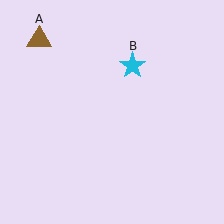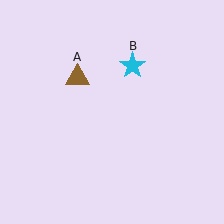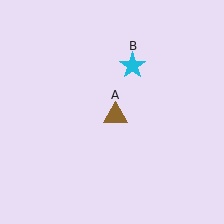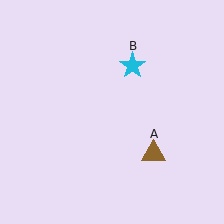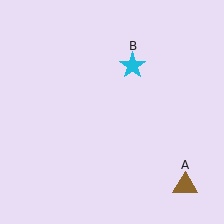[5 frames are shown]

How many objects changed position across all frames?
1 object changed position: brown triangle (object A).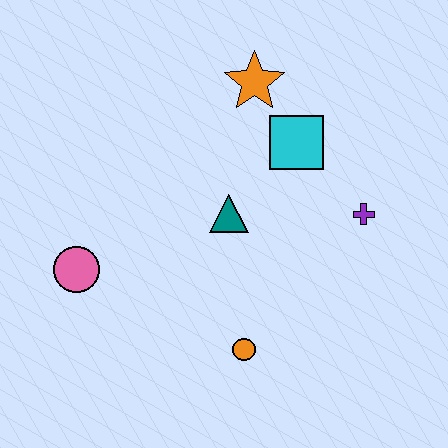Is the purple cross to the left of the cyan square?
No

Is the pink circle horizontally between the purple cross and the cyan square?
No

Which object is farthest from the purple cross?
The pink circle is farthest from the purple cross.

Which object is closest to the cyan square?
The orange star is closest to the cyan square.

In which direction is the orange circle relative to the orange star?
The orange circle is below the orange star.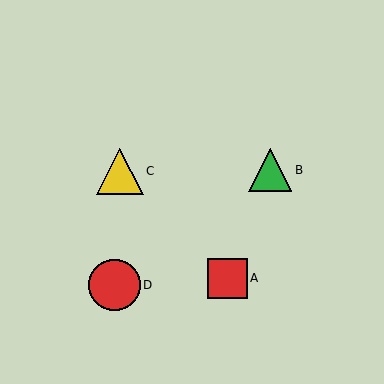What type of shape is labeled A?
Shape A is a red square.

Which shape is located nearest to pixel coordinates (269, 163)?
The green triangle (labeled B) at (270, 170) is nearest to that location.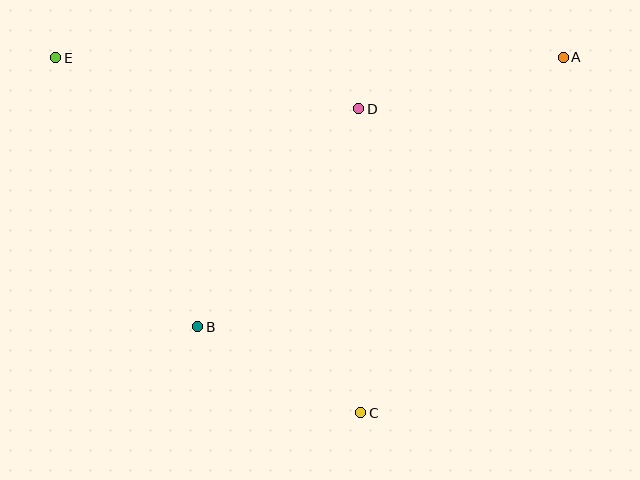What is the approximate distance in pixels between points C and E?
The distance between C and E is approximately 468 pixels.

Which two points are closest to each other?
Points B and C are closest to each other.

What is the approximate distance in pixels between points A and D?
The distance between A and D is approximately 211 pixels.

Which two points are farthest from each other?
Points A and E are farthest from each other.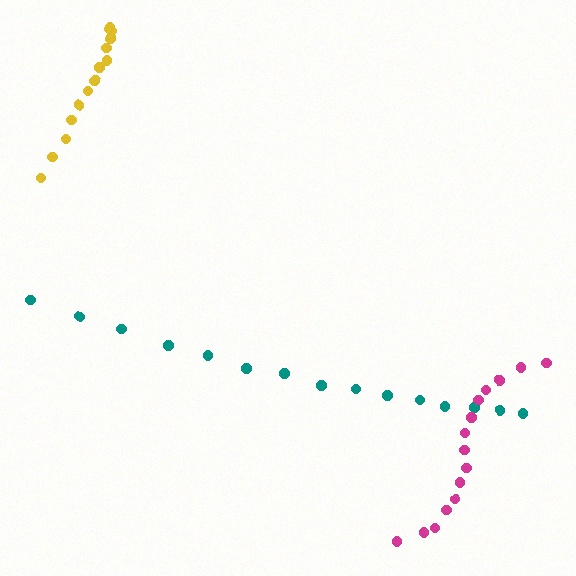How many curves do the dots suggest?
There are 3 distinct paths.